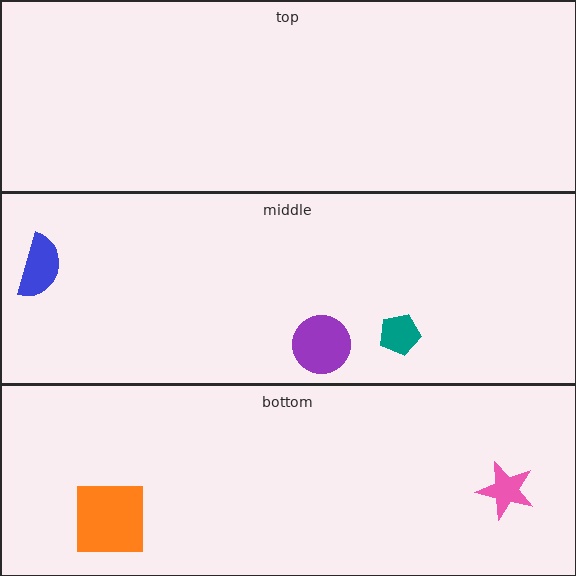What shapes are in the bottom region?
The pink star, the orange square.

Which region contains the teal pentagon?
The middle region.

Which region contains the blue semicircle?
The middle region.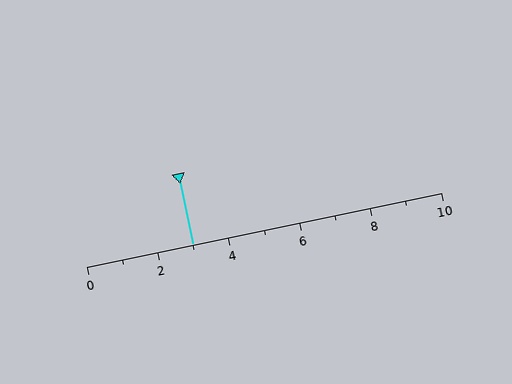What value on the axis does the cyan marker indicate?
The marker indicates approximately 3.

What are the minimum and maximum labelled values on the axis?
The axis runs from 0 to 10.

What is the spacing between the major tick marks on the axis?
The major ticks are spaced 2 apart.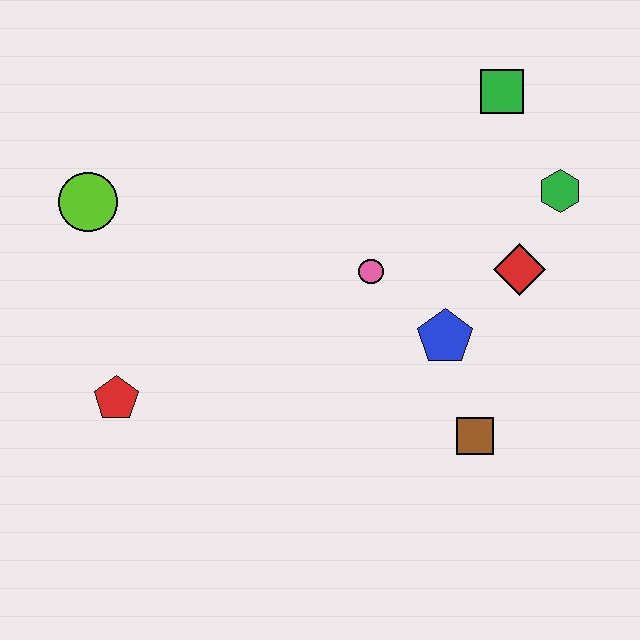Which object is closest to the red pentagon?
The lime circle is closest to the red pentagon.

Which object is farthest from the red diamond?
The lime circle is farthest from the red diamond.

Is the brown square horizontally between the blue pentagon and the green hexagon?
Yes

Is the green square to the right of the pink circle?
Yes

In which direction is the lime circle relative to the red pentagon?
The lime circle is above the red pentagon.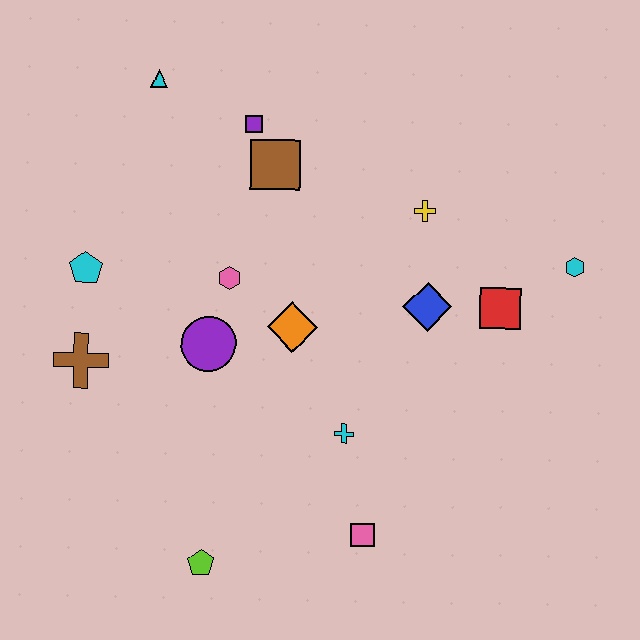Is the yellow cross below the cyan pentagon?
No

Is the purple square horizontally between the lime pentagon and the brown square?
Yes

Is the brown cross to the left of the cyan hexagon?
Yes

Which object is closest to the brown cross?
The cyan pentagon is closest to the brown cross.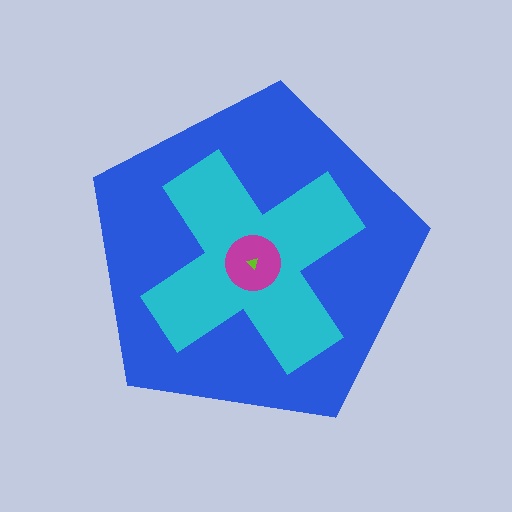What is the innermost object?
The lime triangle.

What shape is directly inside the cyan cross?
The magenta circle.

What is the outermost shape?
The blue pentagon.